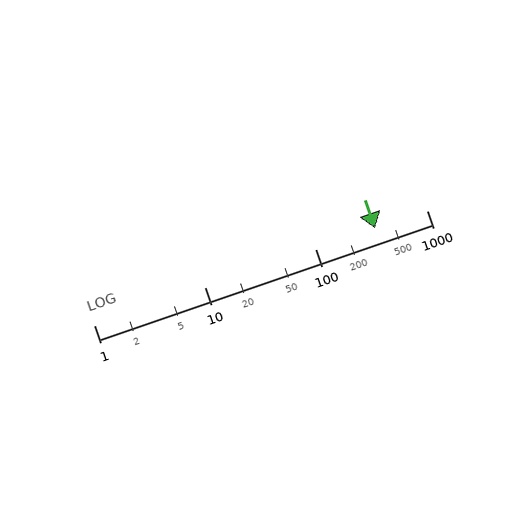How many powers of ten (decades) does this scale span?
The scale spans 3 decades, from 1 to 1000.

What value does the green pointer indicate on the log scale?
The pointer indicates approximately 340.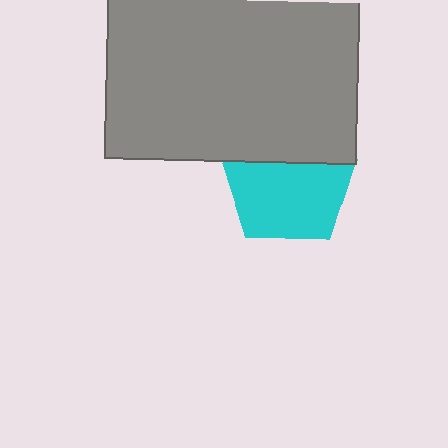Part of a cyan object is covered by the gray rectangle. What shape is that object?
It is a pentagon.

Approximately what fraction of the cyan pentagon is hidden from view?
Roughly 33% of the cyan pentagon is hidden behind the gray rectangle.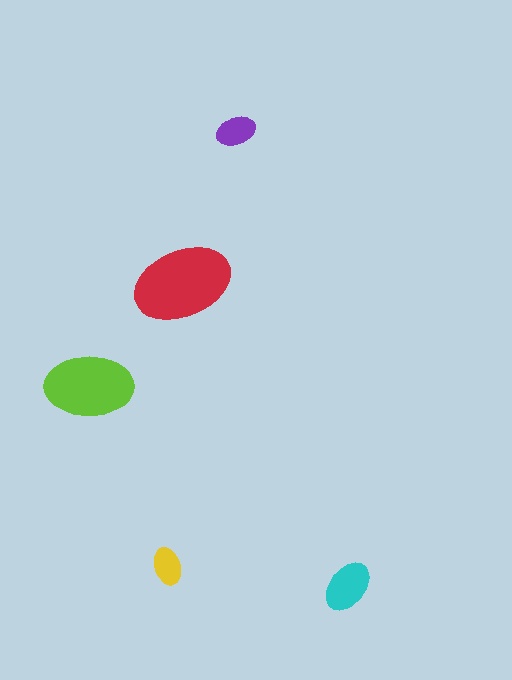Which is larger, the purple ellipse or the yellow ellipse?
The purple one.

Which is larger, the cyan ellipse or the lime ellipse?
The lime one.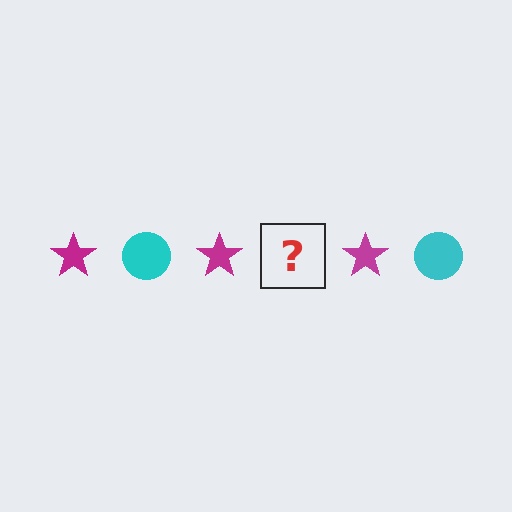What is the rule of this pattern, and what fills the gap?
The rule is that the pattern alternates between magenta star and cyan circle. The gap should be filled with a cyan circle.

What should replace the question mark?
The question mark should be replaced with a cyan circle.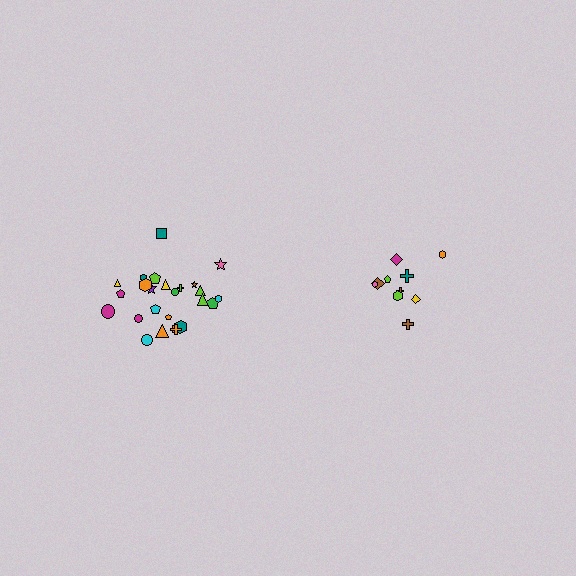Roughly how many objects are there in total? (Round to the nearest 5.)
Roughly 35 objects in total.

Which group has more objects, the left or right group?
The left group.